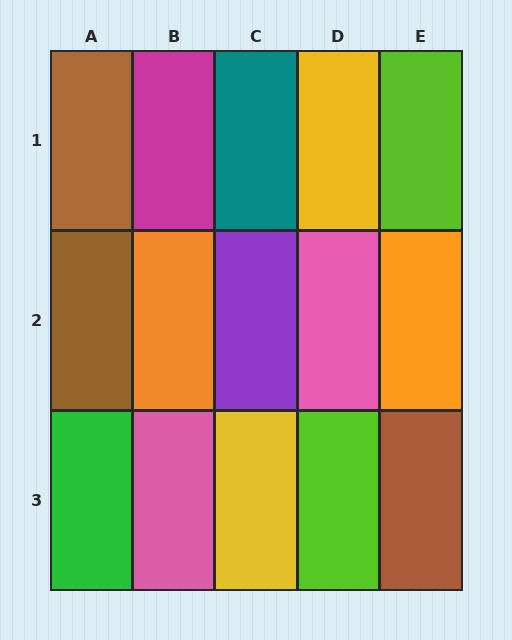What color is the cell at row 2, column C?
Purple.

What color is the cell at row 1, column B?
Magenta.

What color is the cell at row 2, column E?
Orange.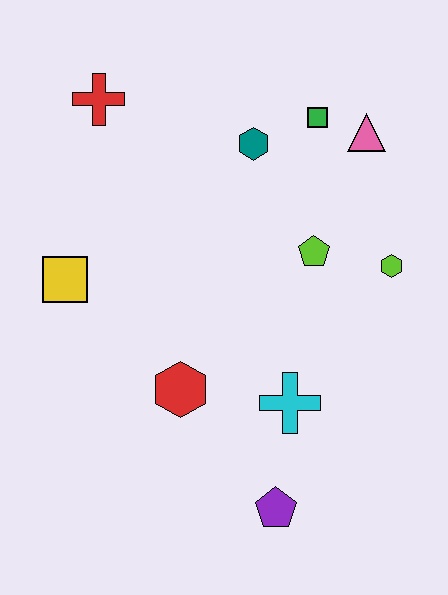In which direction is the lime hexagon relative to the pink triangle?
The lime hexagon is below the pink triangle.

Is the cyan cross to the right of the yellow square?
Yes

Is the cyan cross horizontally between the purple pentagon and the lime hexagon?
Yes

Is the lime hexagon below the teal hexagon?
Yes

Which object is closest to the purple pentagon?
The cyan cross is closest to the purple pentagon.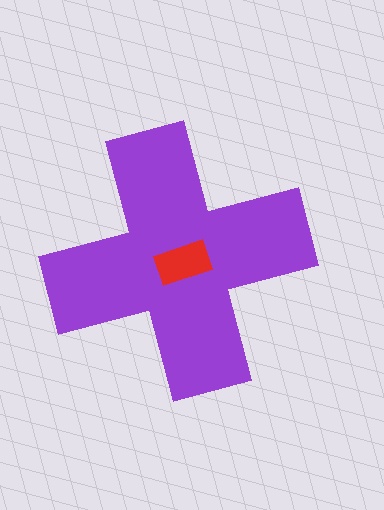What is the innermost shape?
The red rectangle.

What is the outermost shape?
The purple cross.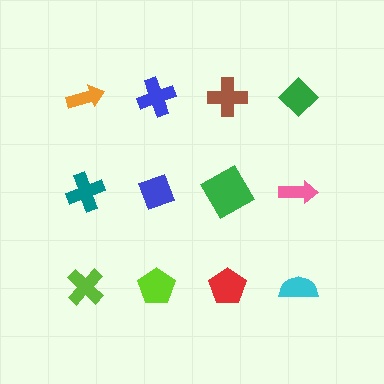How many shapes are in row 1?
4 shapes.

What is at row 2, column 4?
A pink arrow.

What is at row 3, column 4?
A cyan semicircle.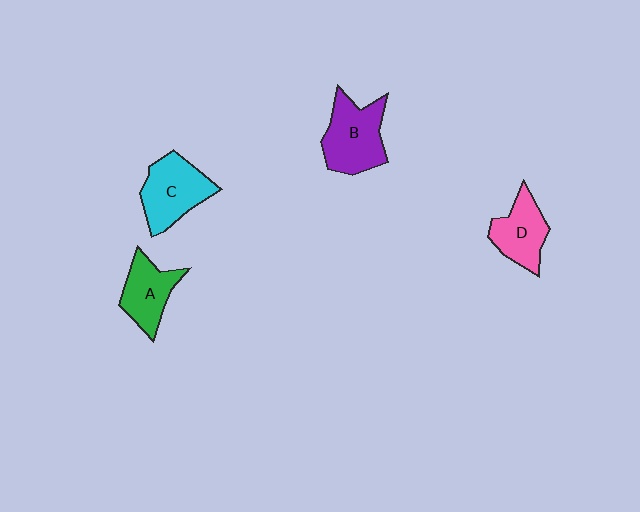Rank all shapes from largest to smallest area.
From largest to smallest: B (purple), C (cyan), D (pink), A (green).